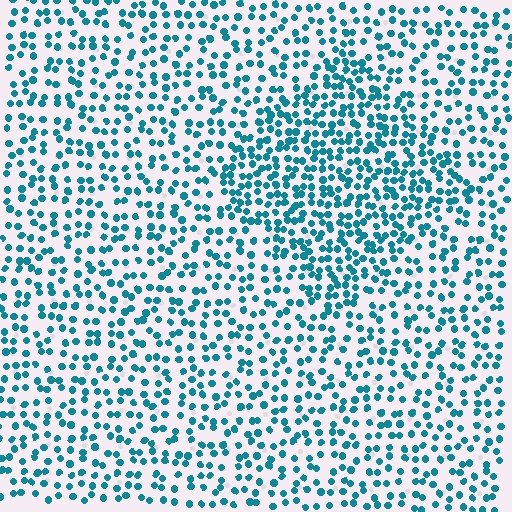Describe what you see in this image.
The image contains small teal elements arranged at two different densities. A diamond-shaped region is visible where the elements are more densely packed than the surrounding area.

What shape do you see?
I see a diamond.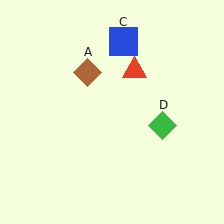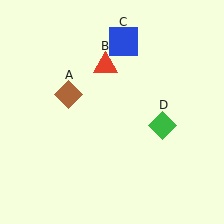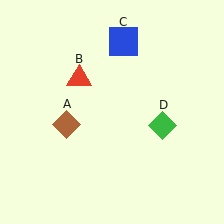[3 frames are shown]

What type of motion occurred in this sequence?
The brown diamond (object A), red triangle (object B) rotated counterclockwise around the center of the scene.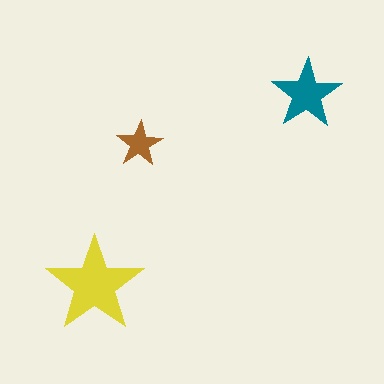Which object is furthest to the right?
The teal star is rightmost.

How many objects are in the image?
There are 3 objects in the image.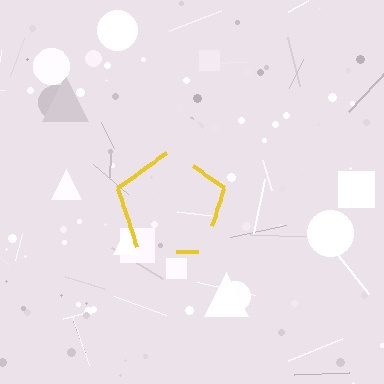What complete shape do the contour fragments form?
The contour fragments form a pentagon.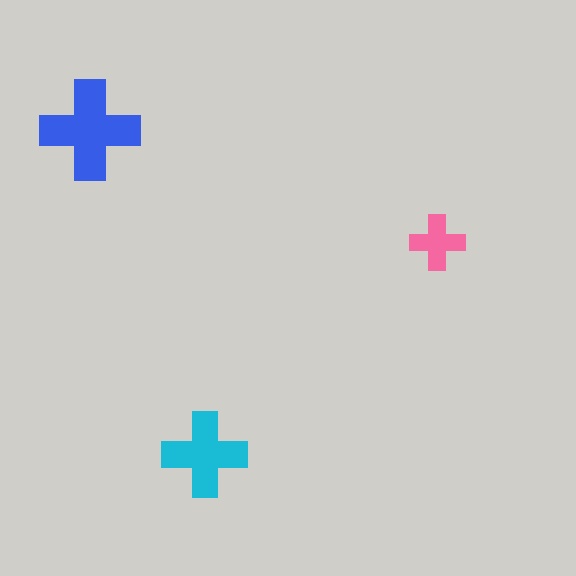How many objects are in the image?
There are 3 objects in the image.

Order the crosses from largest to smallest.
the blue one, the cyan one, the pink one.